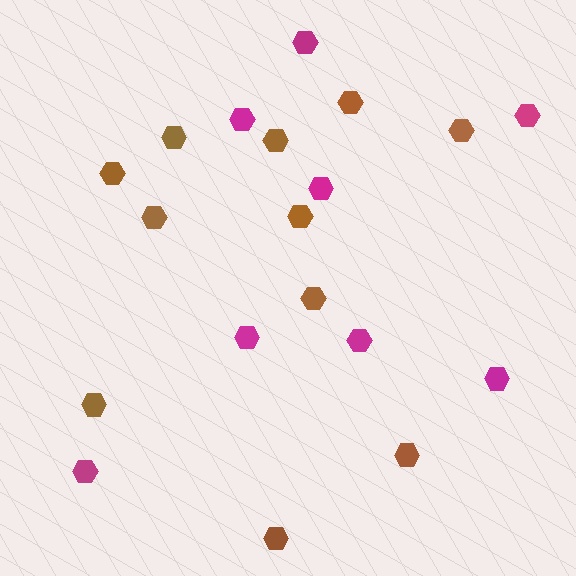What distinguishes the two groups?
There are 2 groups: one group of magenta hexagons (8) and one group of brown hexagons (11).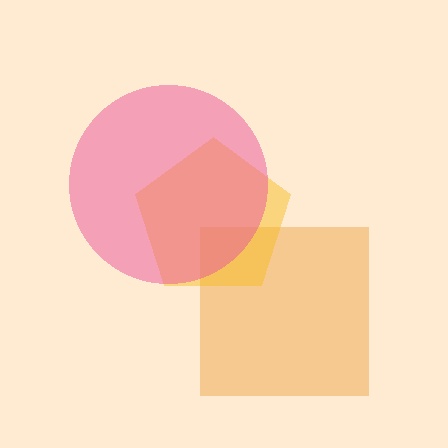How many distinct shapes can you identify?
There are 3 distinct shapes: an orange square, a yellow pentagon, a pink circle.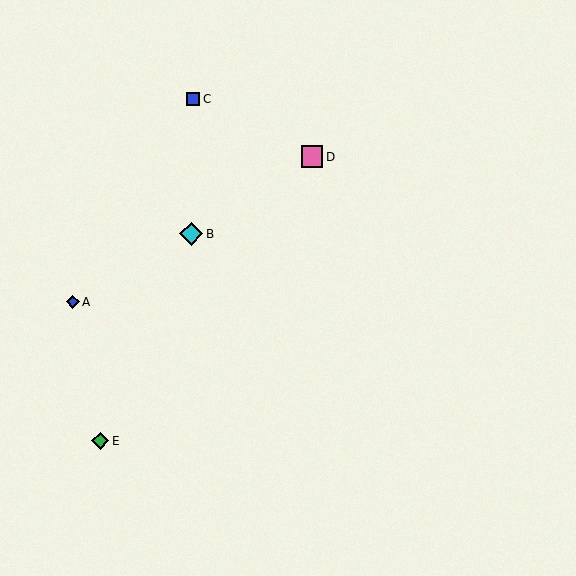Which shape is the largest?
The cyan diamond (labeled B) is the largest.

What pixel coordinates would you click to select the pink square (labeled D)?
Click at (312, 157) to select the pink square D.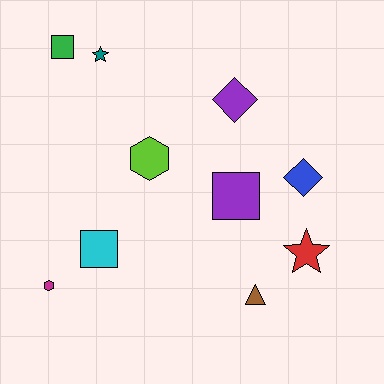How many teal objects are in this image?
There is 1 teal object.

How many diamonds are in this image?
There are 2 diamonds.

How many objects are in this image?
There are 10 objects.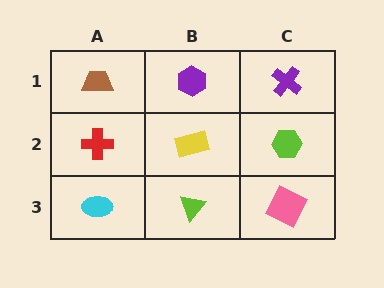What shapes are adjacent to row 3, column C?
A lime hexagon (row 2, column C), a lime triangle (row 3, column B).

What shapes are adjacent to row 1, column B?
A yellow rectangle (row 2, column B), a brown trapezoid (row 1, column A), a purple cross (row 1, column C).